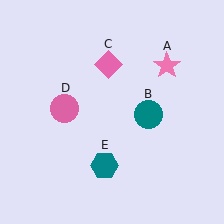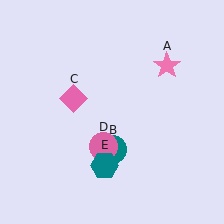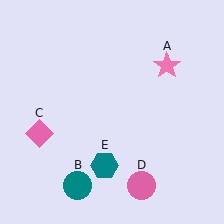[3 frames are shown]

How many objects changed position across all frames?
3 objects changed position: teal circle (object B), pink diamond (object C), pink circle (object D).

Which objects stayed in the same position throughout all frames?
Pink star (object A) and teal hexagon (object E) remained stationary.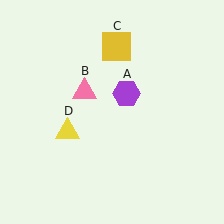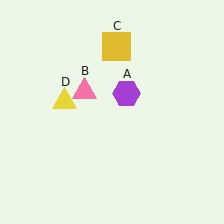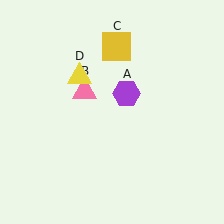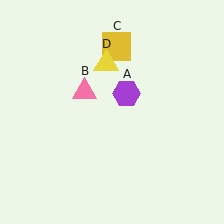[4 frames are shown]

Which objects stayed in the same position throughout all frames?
Purple hexagon (object A) and pink triangle (object B) and yellow square (object C) remained stationary.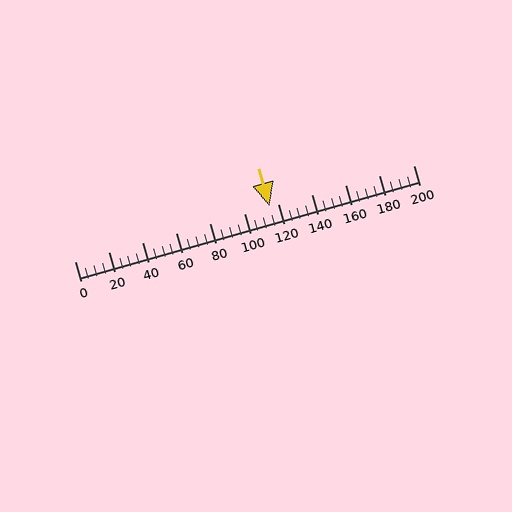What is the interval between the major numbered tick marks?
The major tick marks are spaced 20 units apart.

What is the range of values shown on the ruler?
The ruler shows values from 0 to 200.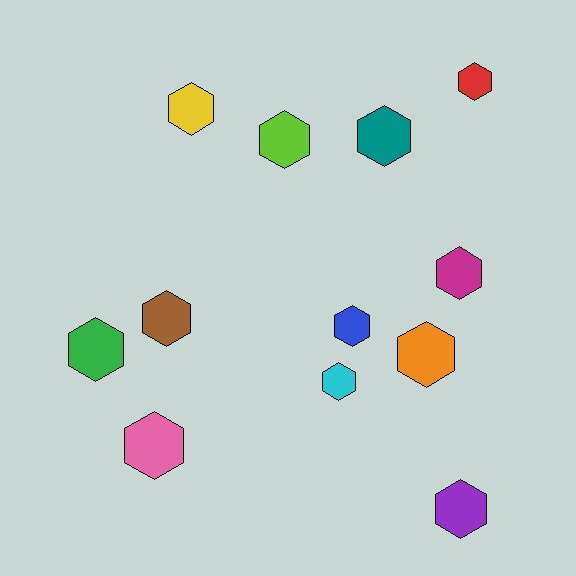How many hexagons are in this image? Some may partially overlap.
There are 12 hexagons.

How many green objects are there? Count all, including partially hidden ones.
There is 1 green object.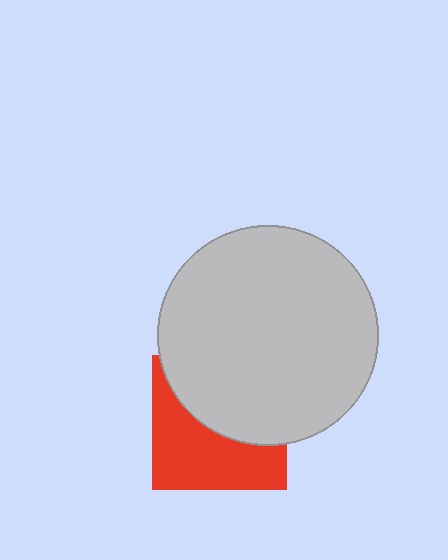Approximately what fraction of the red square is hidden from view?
Roughly 50% of the red square is hidden behind the light gray circle.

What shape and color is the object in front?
The object in front is a light gray circle.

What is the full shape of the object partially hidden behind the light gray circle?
The partially hidden object is a red square.